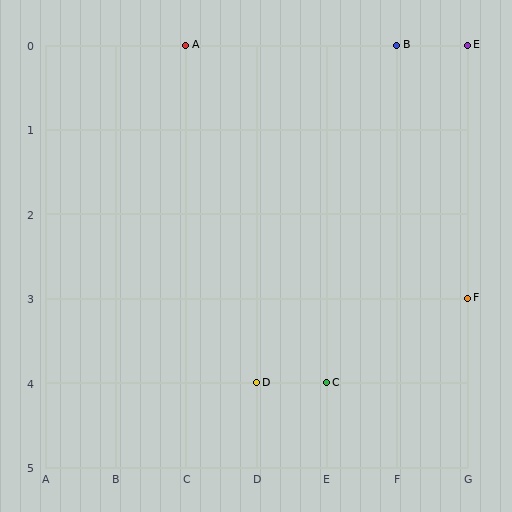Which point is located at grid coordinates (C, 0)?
Point A is at (C, 0).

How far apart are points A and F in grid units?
Points A and F are 4 columns and 3 rows apart (about 5.0 grid units diagonally).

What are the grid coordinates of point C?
Point C is at grid coordinates (E, 4).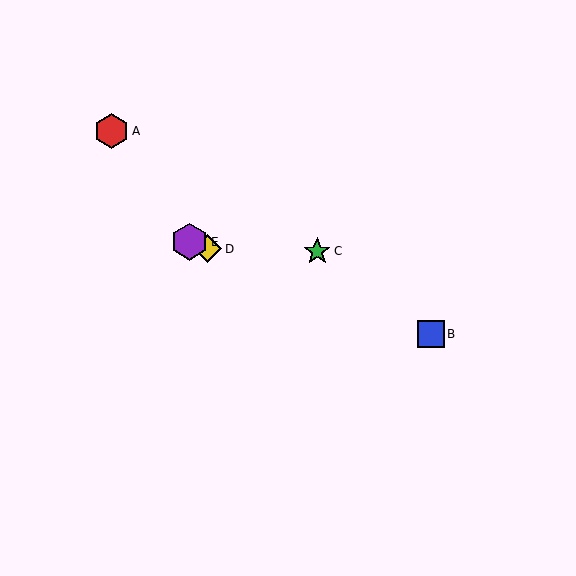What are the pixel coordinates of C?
Object C is at (317, 251).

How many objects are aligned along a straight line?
3 objects (B, D, E) are aligned along a straight line.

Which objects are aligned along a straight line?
Objects B, D, E are aligned along a straight line.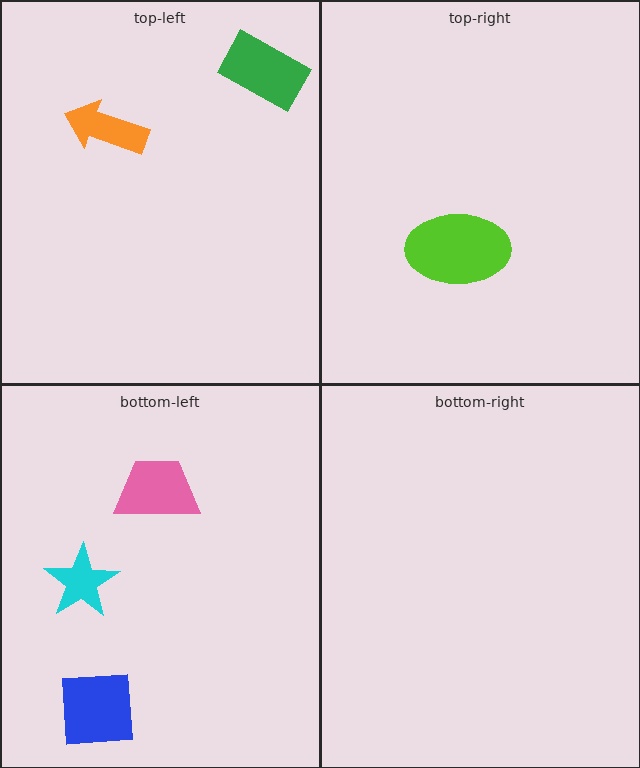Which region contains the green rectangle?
The top-left region.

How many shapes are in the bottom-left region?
3.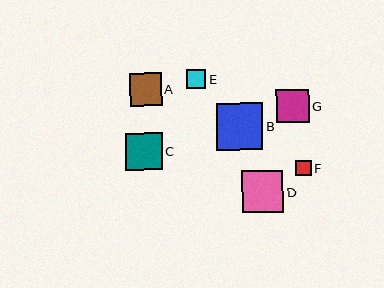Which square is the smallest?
Square F is the smallest with a size of approximately 15 pixels.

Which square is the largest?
Square B is the largest with a size of approximately 47 pixels.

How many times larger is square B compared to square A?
Square B is approximately 1.5 times the size of square A.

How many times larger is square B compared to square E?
Square B is approximately 2.4 times the size of square E.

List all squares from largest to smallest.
From largest to smallest: B, D, C, G, A, E, F.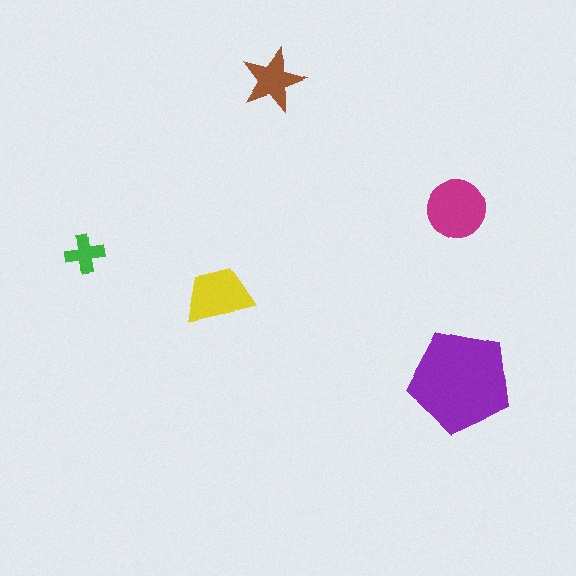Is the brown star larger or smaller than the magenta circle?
Smaller.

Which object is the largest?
The purple pentagon.